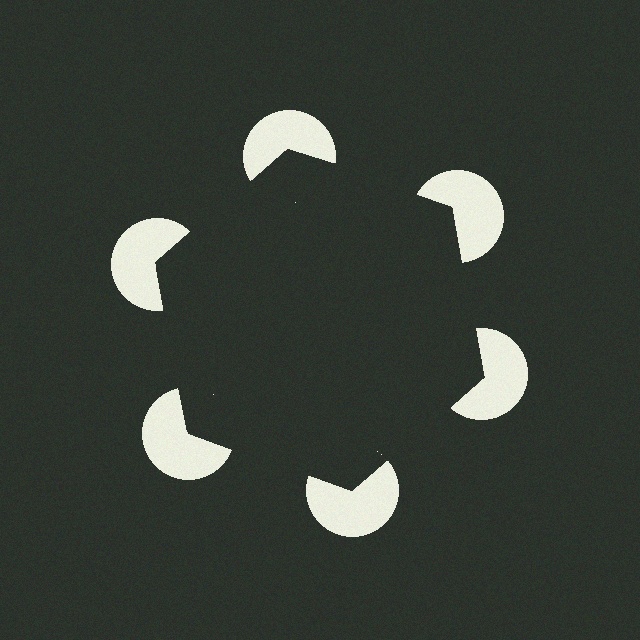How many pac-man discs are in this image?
There are 6 — one at each vertex of the illusory hexagon.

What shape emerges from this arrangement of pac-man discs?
An illusory hexagon — its edges are inferred from the aligned wedge cuts in the pac-man discs, not physically drawn.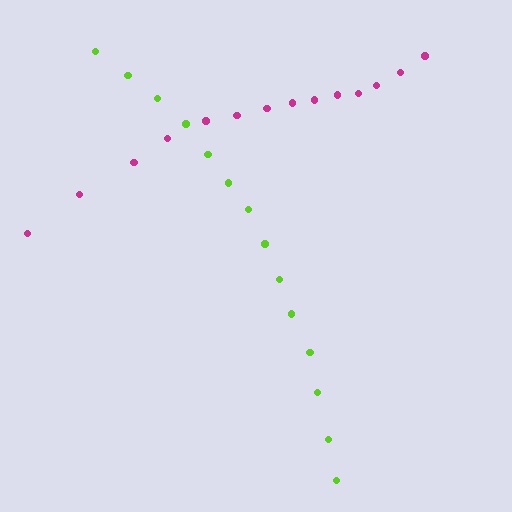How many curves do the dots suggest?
There are 2 distinct paths.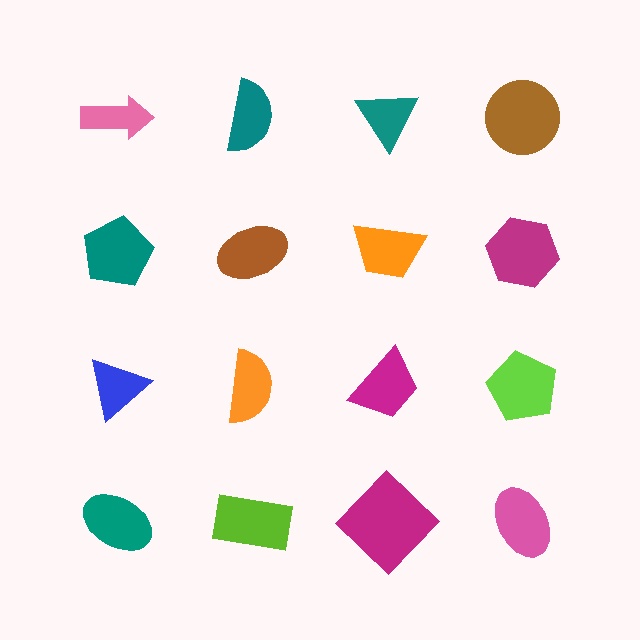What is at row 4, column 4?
A pink ellipse.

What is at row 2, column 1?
A teal pentagon.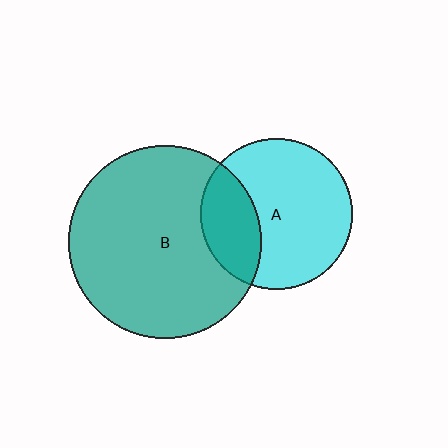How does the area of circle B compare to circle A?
Approximately 1.6 times.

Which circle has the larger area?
Circle B (teal).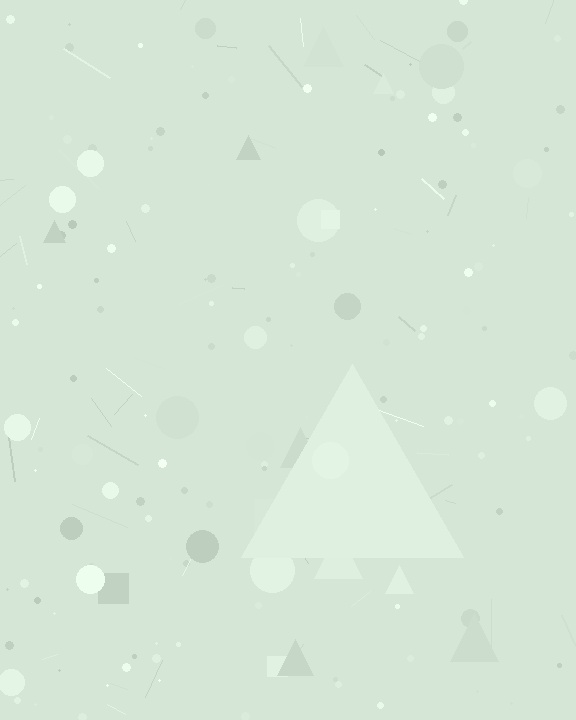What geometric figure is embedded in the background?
A triangle is embedded in the background.